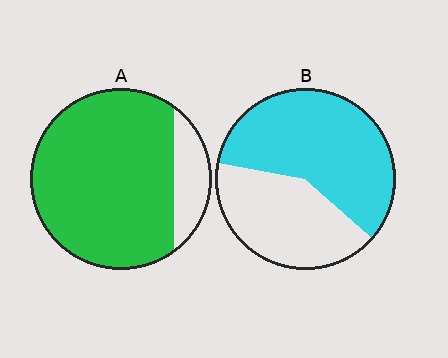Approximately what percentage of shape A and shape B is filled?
A is approximately 85% and B is approximately 60%.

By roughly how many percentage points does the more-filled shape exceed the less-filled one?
By roughly 25 percentage points (A over B).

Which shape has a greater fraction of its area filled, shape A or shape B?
Shape A.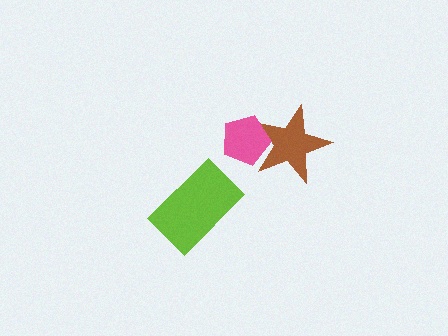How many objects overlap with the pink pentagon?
1 object overlaps with the pink pentagon.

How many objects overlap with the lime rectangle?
0 objects overlap with the lime rectangle.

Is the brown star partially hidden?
Yes, it is partially covered by another shape.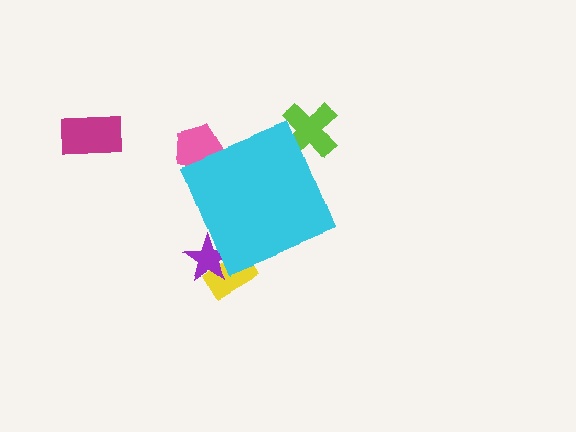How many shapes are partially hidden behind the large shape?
4 shapes are partially hidden.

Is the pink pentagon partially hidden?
Yes, the pink pentagon is partially hidden behind the cyan diamond.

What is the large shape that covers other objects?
A cyan diamond.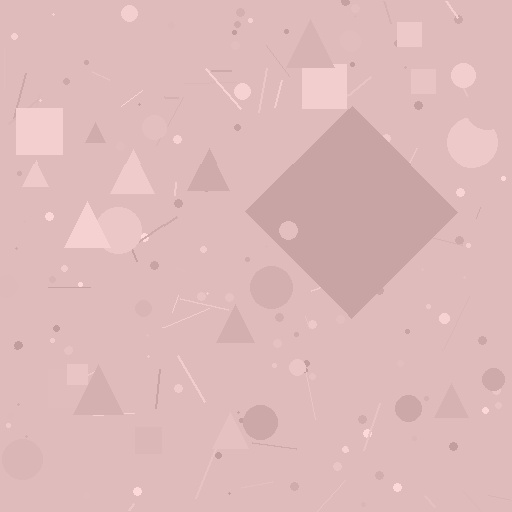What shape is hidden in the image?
A diamond is hidden in the image.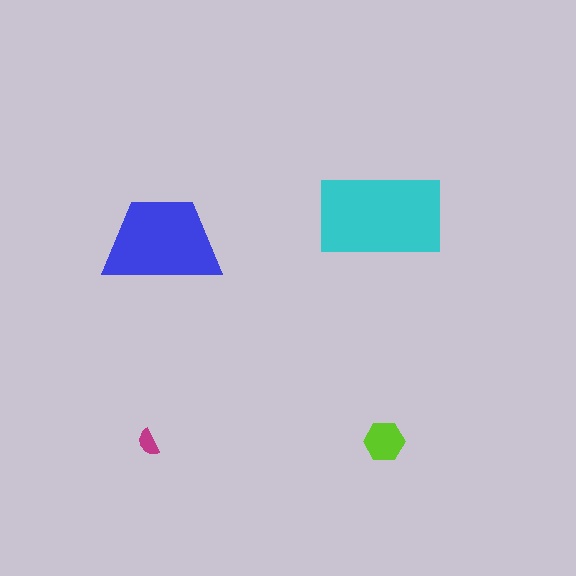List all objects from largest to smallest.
The cyan rectangle, the blue trapezoid, the lime hexagon, the magenta semicircle.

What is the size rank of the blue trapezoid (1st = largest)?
2nd.